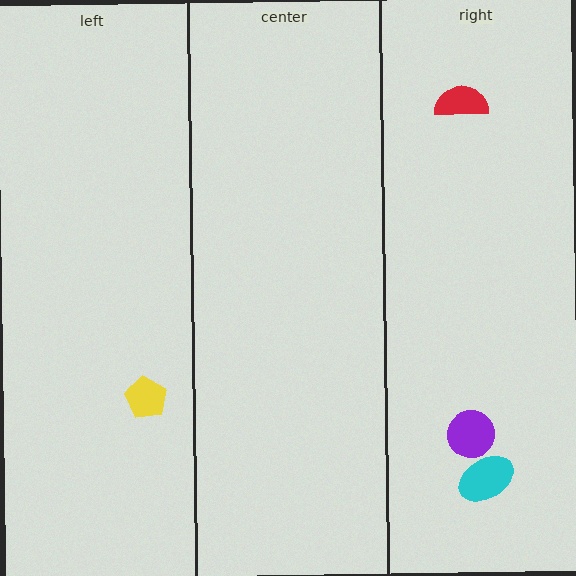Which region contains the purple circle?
The right region.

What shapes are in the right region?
The cyan ellipse, the purple circle, the red semicircle.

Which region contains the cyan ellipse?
The right region.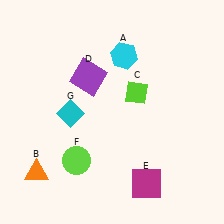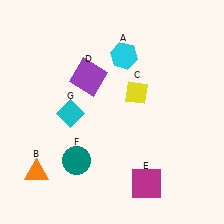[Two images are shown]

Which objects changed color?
C changed from lime to yellow. F changed from lime to teal.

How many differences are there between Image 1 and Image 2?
There are 2 differences between the two images.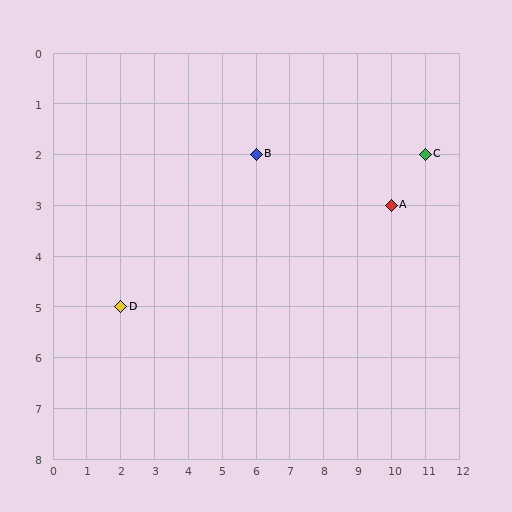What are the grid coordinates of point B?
Point B is at grid coordinates (6, 2).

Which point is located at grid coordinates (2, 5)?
Point D is at (2, 5).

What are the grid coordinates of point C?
Point C is at grid coordinates (11, 2).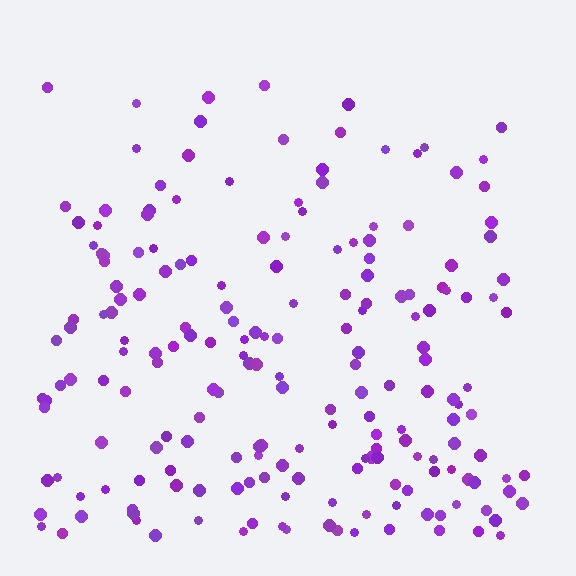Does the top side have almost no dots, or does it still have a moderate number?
Still a moderate number, just noticeably fewer than the bottom.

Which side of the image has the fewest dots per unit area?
The top.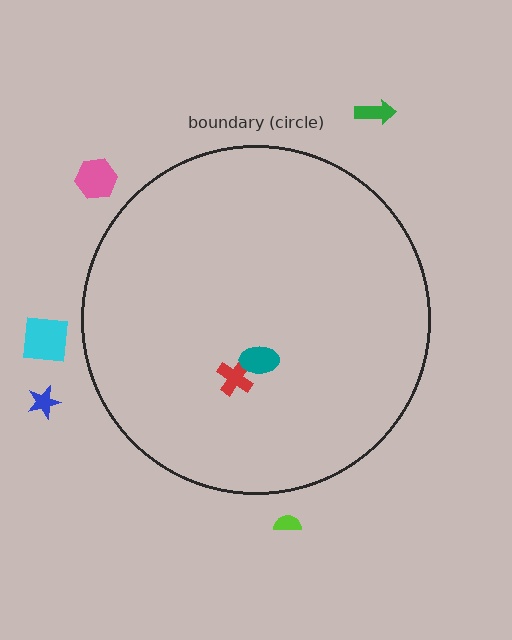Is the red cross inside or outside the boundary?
Inside.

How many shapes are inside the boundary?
2 inside, 5 outside.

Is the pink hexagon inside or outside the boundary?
Outside.